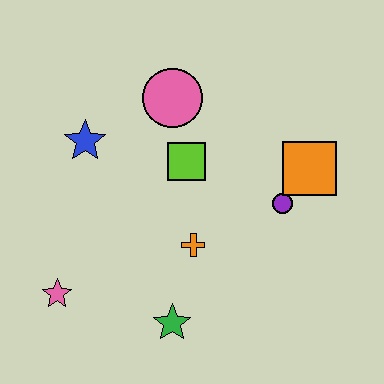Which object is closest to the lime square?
The pink circle is closest to the lime square.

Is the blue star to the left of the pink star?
No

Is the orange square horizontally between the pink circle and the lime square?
No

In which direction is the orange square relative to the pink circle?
The orange square is to the right of the pink circle.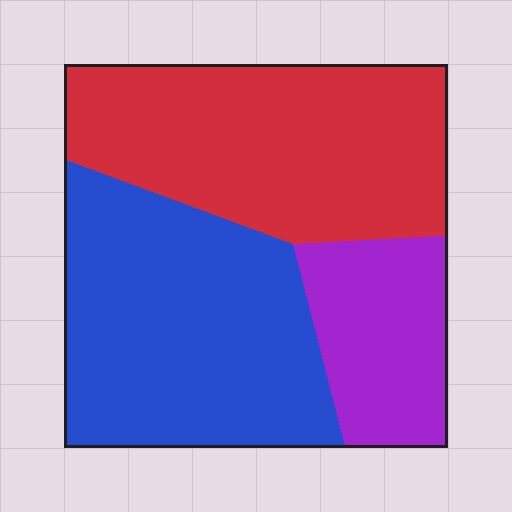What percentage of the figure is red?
Red takes up about two fifths (2/5) of the figure.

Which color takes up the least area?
Purple, at roughly 20%.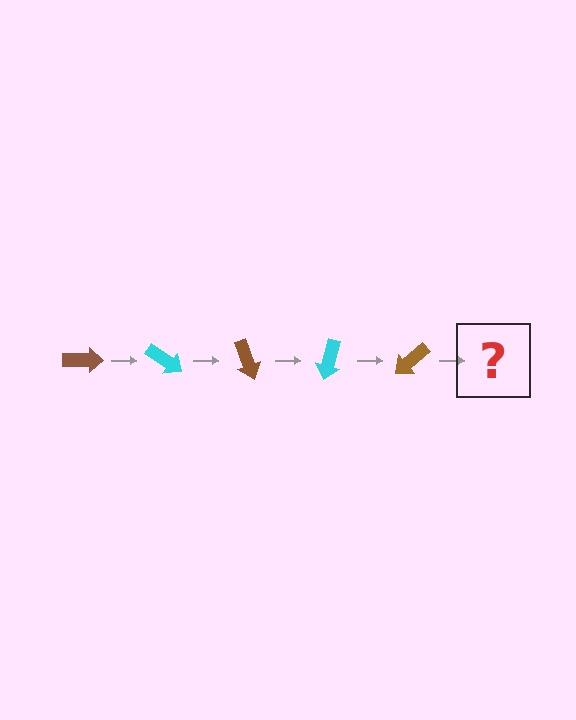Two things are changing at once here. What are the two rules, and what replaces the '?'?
The two rules are that it rotates 35 degrees each step and the color cycles through brown and cyan. The '?' should be a cyan arrow, rotated 175 degrees from the start.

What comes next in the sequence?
The next element should be a cyan arrow, rotated 175 degrees from the start.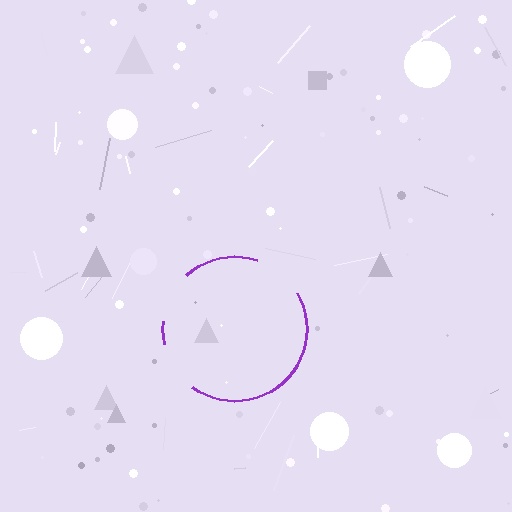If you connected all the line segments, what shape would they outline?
They would outline a circle.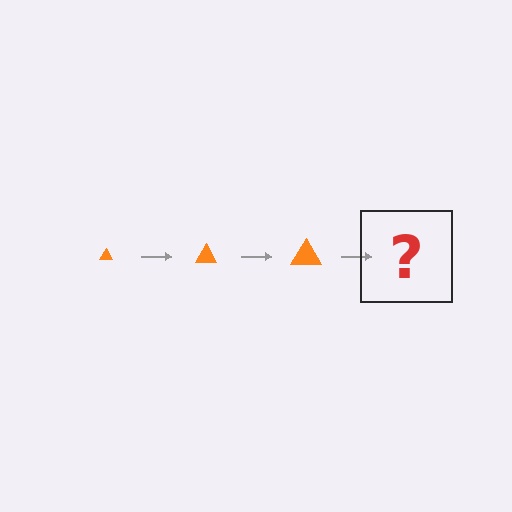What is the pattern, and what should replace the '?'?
The pattern is that the triangle gets progressively larger each step. The '?' should be an orange triangle, larger than the previous one.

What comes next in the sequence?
The next element should be an orange triangle, larger than the previous one.